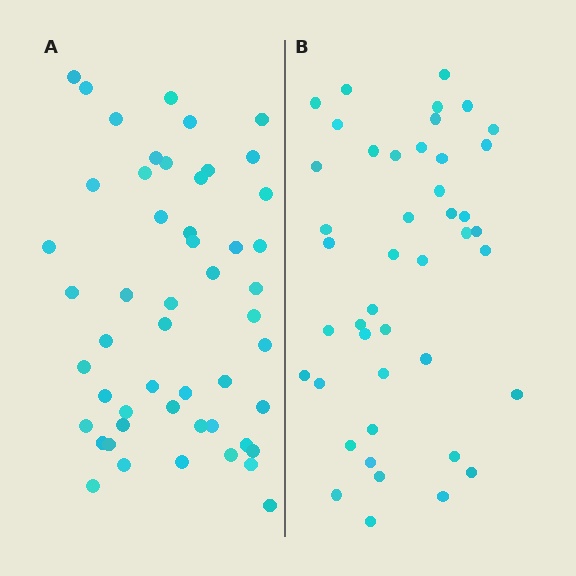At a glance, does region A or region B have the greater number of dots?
Region A (the left region) has more dots.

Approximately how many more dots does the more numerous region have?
Region A has roughly 8 or so more dots than region B.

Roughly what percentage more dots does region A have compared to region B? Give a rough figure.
About 15% more.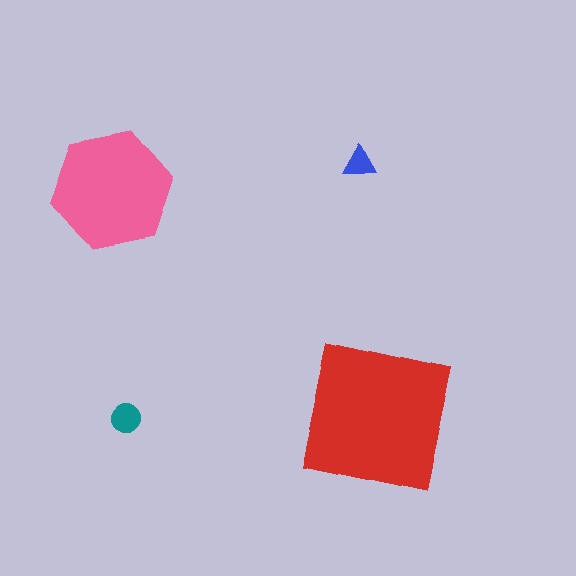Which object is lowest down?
The red square is bottommost.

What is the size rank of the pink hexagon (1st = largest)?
2nd.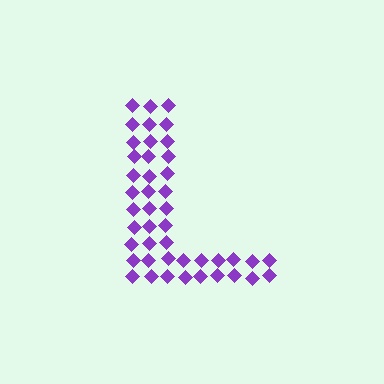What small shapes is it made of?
It is made of small diamonds.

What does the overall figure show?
The overall figure shows the letter L.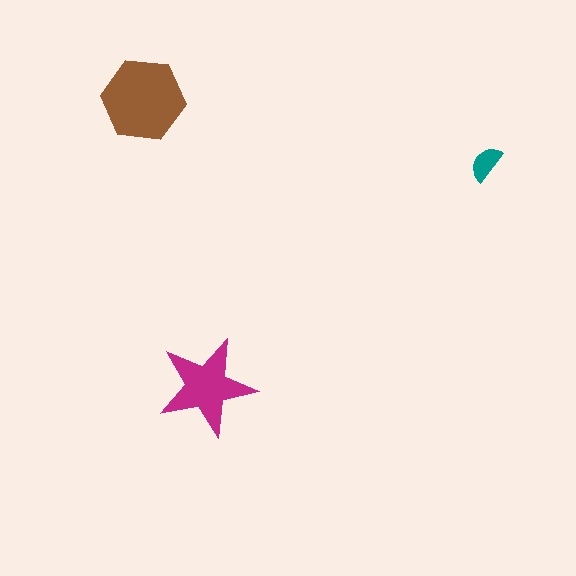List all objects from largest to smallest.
The brown hexagon, the magenta star, the teal semicircle.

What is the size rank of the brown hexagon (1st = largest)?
1st.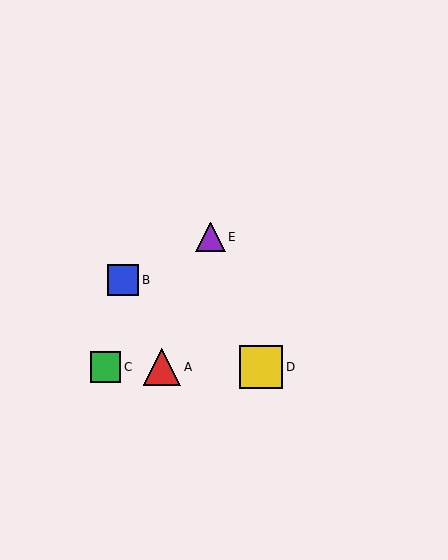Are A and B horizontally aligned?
No, A is at y≈367 and B is at y≈280.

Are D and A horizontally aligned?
Yes, both are at y≈367.